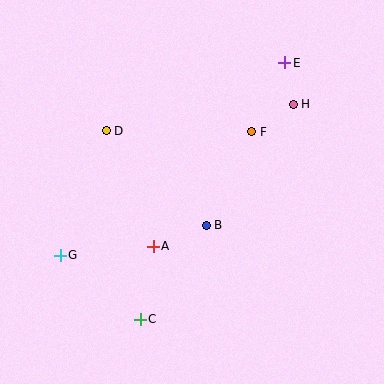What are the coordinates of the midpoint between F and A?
The midpoint between F and A is at (202, 189).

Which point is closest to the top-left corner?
Point D is closest to the top-left corner.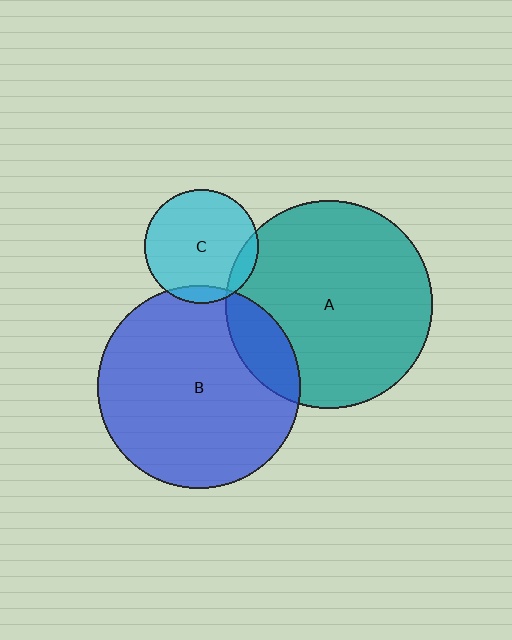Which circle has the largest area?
Circle A (teal).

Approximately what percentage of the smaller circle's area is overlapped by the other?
Approximately 10%.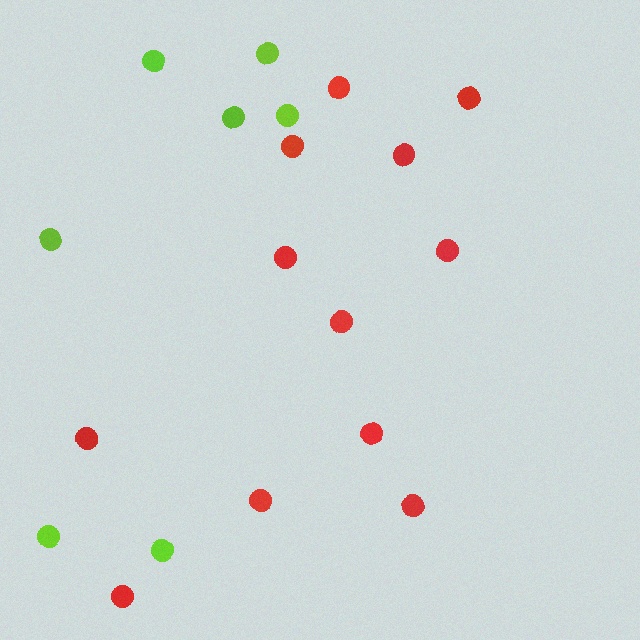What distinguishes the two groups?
There are 2 groups: one group of lime circles (7) and one group of red circles (12).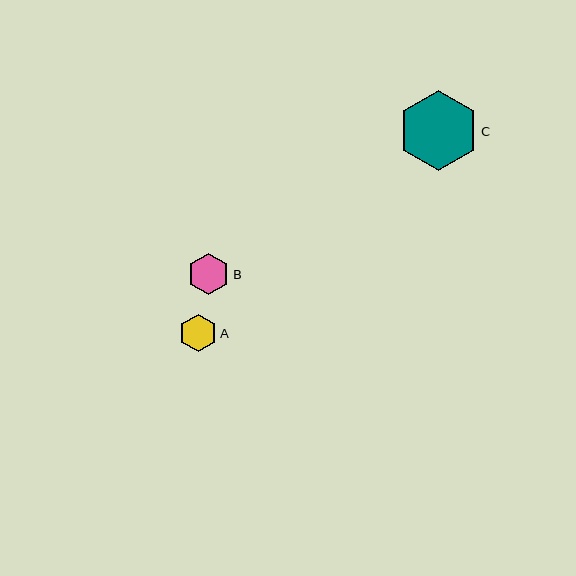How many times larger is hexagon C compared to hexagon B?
Hexagon C is approximately 1.9 times the size of hexagon B.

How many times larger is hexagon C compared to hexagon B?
Hexagon C is approximately 1.9 times the size of hexagon B.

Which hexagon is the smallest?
Hexagon A is the smallest with a size of approximately 38 pixels.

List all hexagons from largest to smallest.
From largest to smallest: C, B, A.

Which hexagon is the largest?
Hexagon C is the largest with a size of approximately 80 pixels.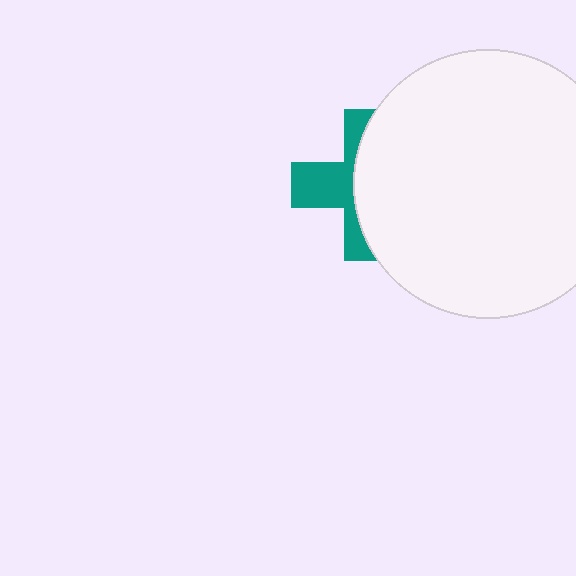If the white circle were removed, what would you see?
You would see the complete teal cross.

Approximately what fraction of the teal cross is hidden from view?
Roughly 59% of the teal cross is hidden behind the white circle.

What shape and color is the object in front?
The object in front is a white circle.